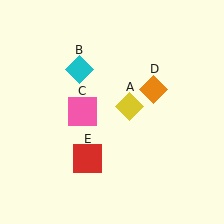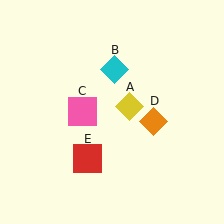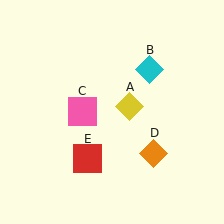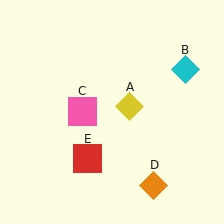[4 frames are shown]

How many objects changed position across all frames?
2 objects changed position: cyan diamond (object B), orange diamond (object D).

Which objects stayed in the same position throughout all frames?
Yellow diamond (object A) and pink square (object C) and red square (object E) remained stationary.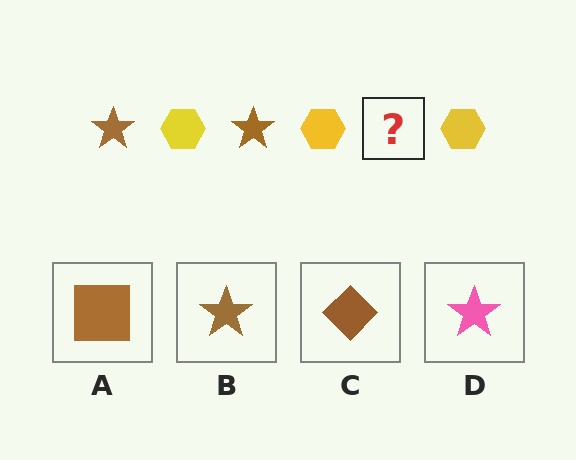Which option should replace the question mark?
Option B.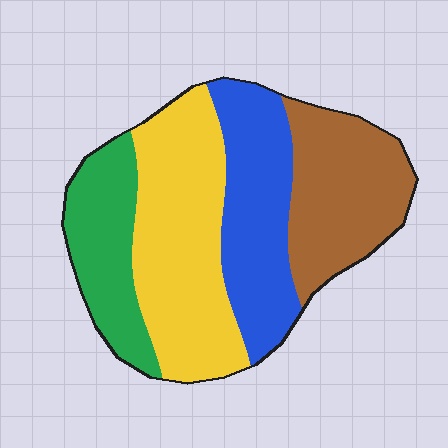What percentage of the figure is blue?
Blue takes up about one quarter (1/4) of the figure.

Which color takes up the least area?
Green, at roughly 20%.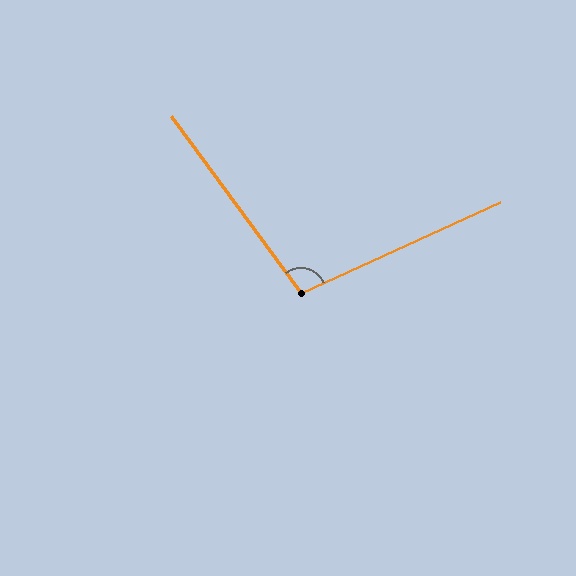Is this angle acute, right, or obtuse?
It is obtuse.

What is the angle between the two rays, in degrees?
Approximately 102 degrees.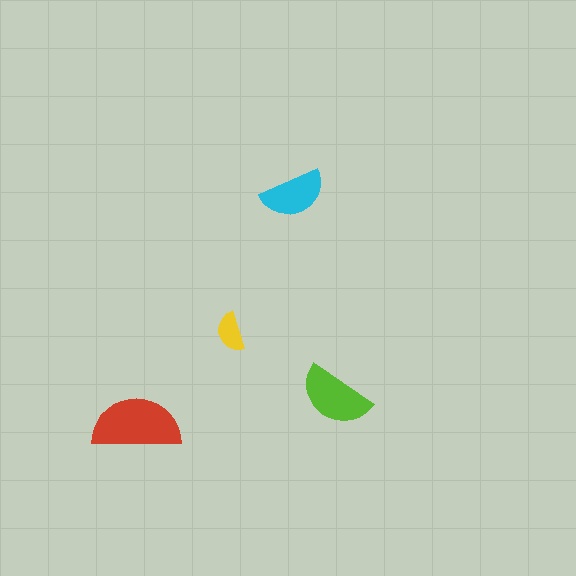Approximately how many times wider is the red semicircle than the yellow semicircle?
About 2 times wider.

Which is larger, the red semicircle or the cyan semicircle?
The red one.